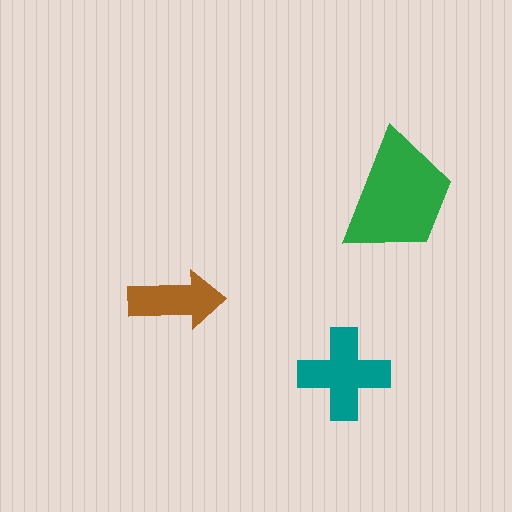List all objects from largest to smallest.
The green trapezoid, the teal cross, the brown arrow.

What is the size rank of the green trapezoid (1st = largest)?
1st.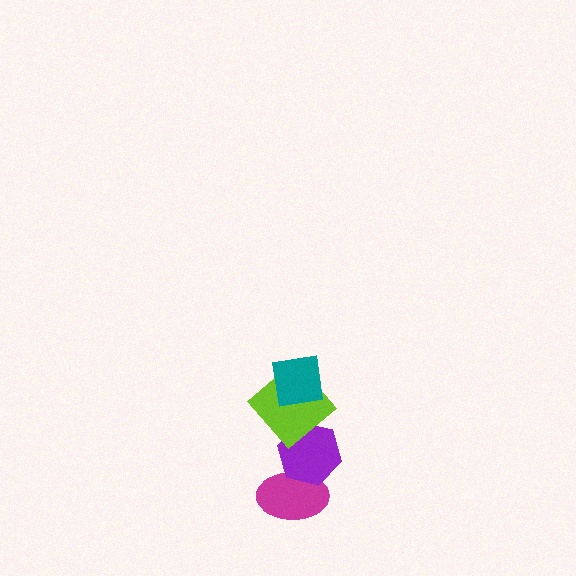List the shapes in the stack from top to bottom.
From top to bottom: the teal square, the lime diamond, the purple hexagon, the magenta ellipse.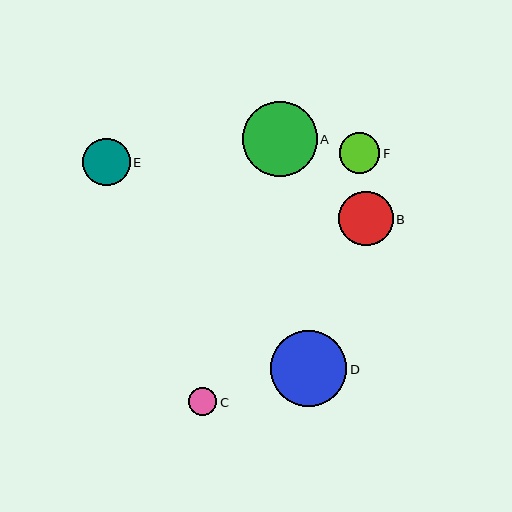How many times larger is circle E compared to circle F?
Circle E is approximately 1.2 times the size of circle F.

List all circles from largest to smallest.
From largest to smallest: D, A, B, E, F, C.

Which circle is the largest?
Circle D is the largest with a size of approximately 76 pixels.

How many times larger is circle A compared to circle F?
Circle A is approximately 1.8 times the size of circle F.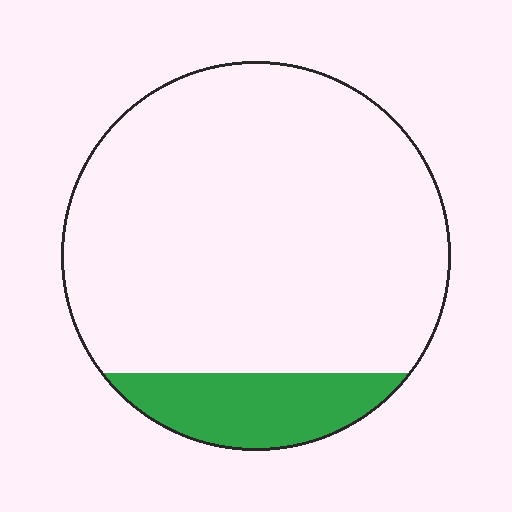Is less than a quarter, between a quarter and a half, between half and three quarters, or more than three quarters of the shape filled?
Less than a quarter.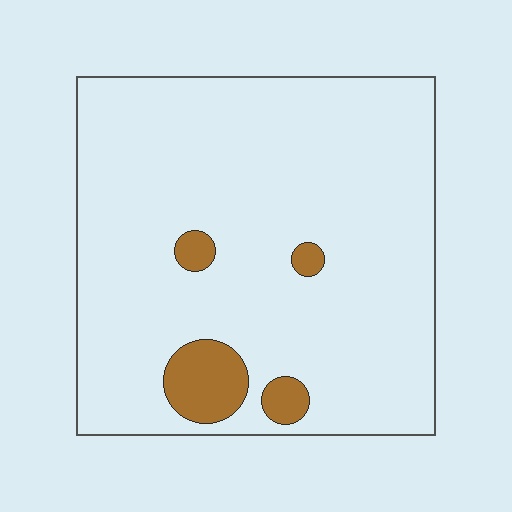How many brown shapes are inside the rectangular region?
4.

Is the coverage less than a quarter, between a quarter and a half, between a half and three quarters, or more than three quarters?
Less than a quarter.